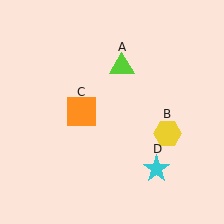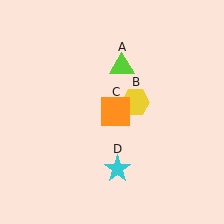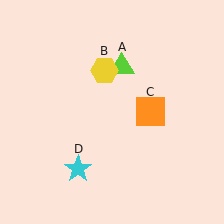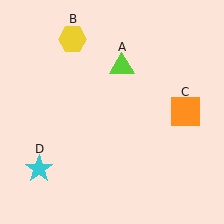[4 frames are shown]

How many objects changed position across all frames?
3 objects changed position: yellow hexagon (object B), orange square (object C), cyan star (object D).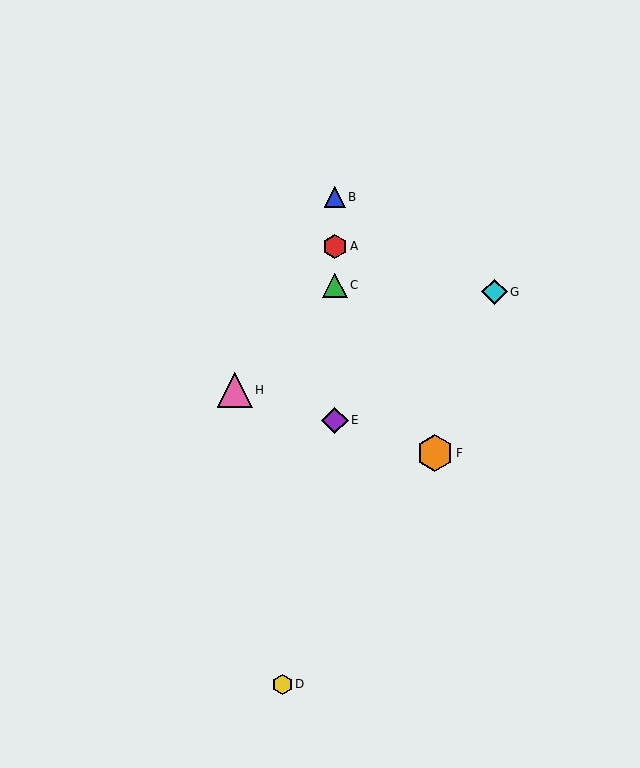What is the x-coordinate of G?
Object G is at x≈494.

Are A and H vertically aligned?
No, A is at x≈335 and H is at x≈235.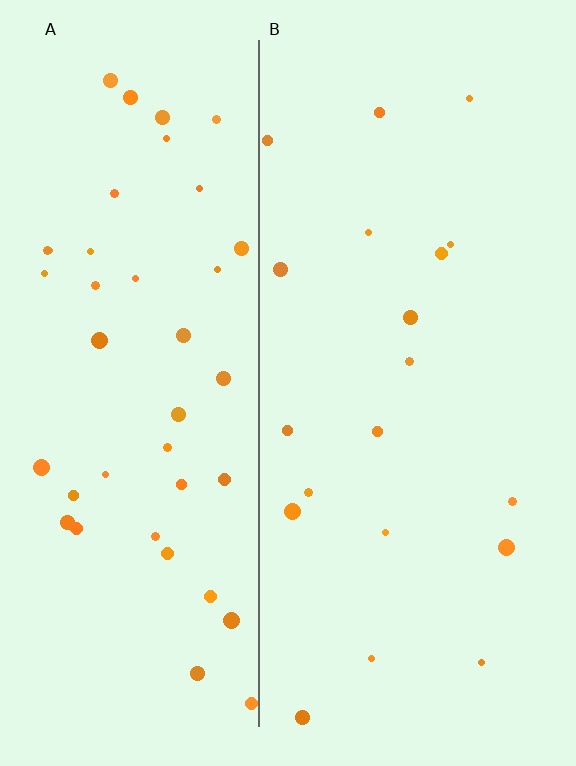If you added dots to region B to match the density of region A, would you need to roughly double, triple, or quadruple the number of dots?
Approximately double.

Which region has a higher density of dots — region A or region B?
A (the left).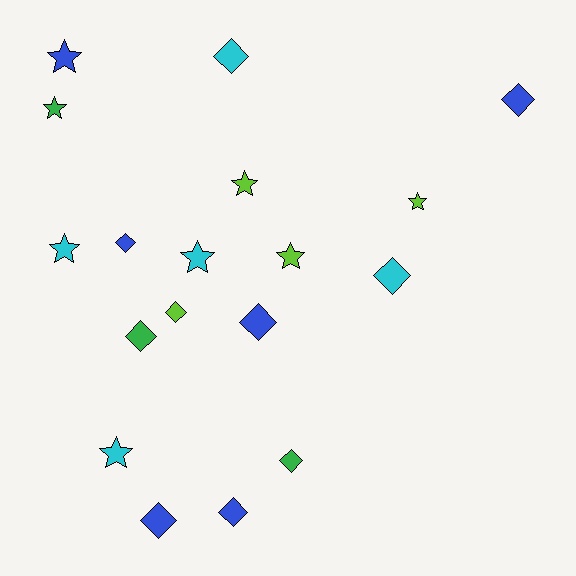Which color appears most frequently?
Blue, with 6 objects.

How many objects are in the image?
There are 18 objects.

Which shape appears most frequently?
Diamond, with 10 objects.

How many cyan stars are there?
There are 3 cyan stars.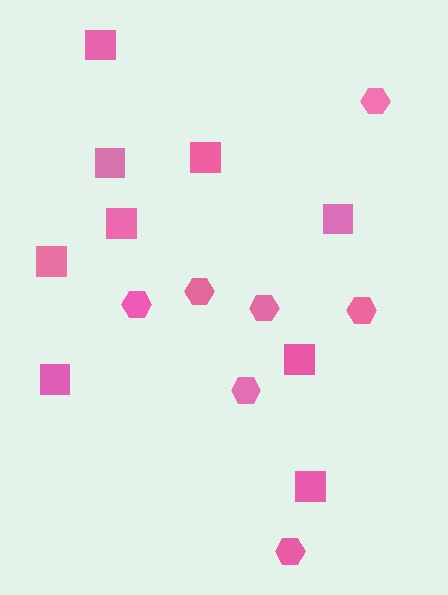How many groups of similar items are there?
There are 2 groups: one group of hexagons (7) and one group of squares (9).